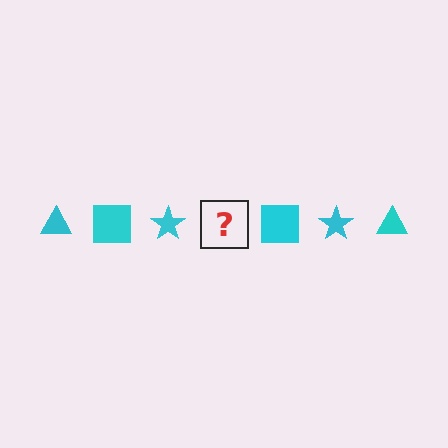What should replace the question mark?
The question mark should be replaced with a cyan triangle.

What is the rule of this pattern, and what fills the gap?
The rule is that the pattern cycles through triangle, square, star shapes in cyan. The gap should be filled with a cyan triangle.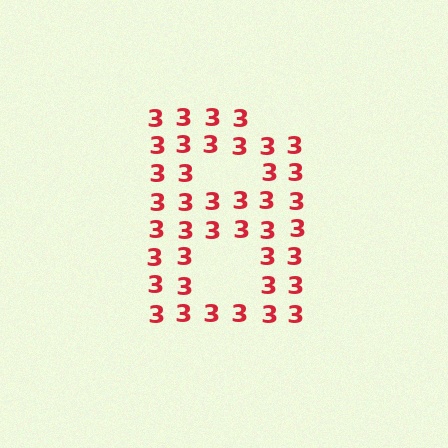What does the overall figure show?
The overall figure shows the letter B.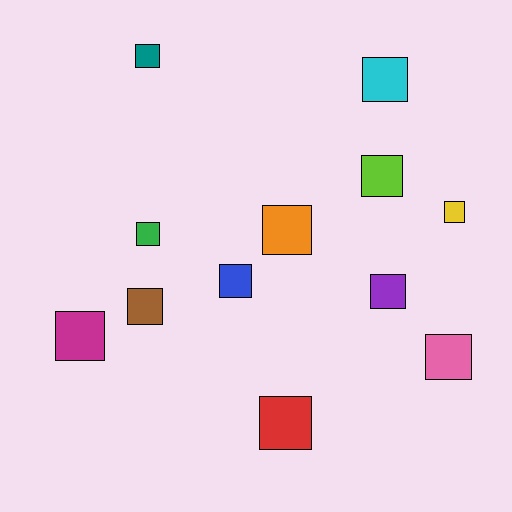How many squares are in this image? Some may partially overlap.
There are 12 squares.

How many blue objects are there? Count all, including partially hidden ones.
There is 1 blue object.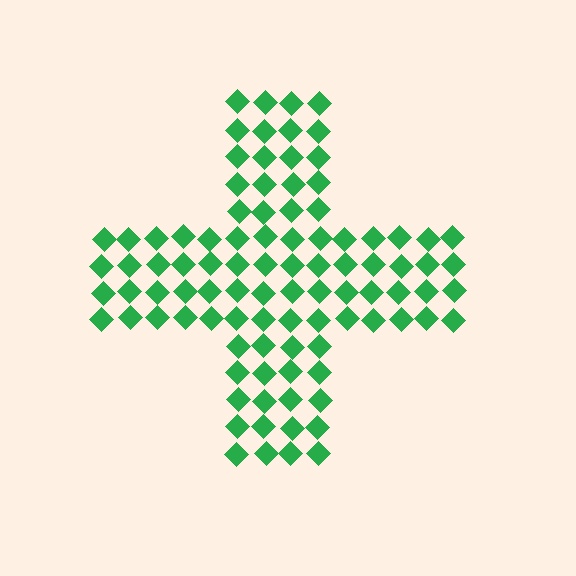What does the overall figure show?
The overall figure shows a cross.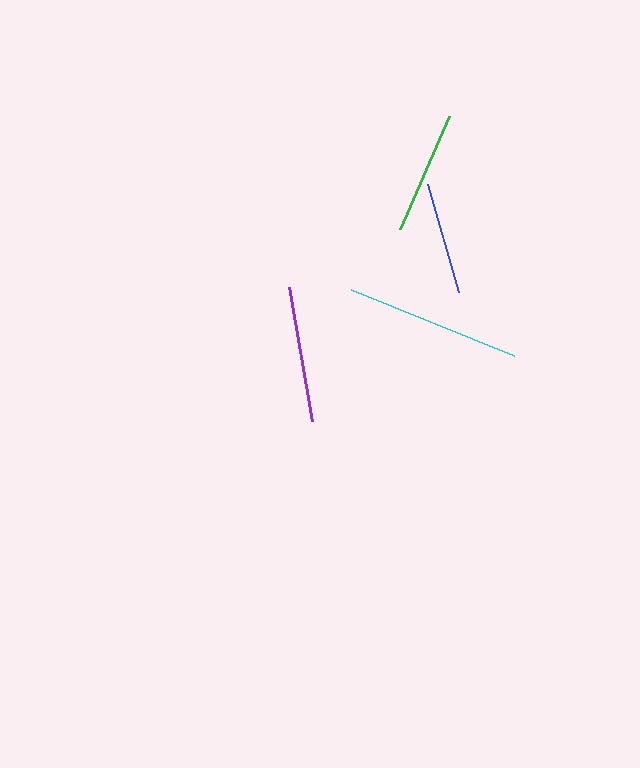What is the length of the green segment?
The green segment is approximately 123 pixels long.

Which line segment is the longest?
The cyan line is the longest at approximately 176 pixels.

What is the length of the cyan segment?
The cyan segment is approximately 176 pixels long.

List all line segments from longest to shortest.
From longest to shortest: cyan, purple, green, blue.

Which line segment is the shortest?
The blue line is the shortest at approximately 113 pixels.